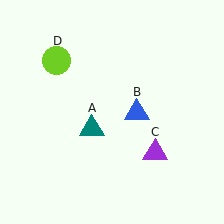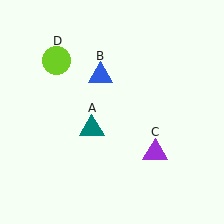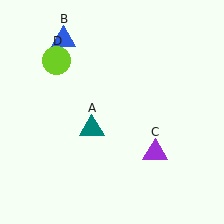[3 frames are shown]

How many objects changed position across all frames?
1 object changed position: blue triangle (object B).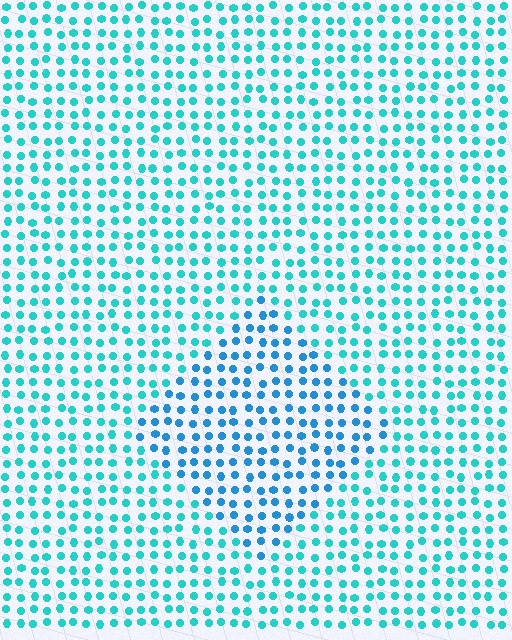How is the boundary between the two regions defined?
The boundary is defined purely by a slight shift in hue (about 27 degrees). Spacing, size, and orientation are identical on both sides.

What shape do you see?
I see a diamond.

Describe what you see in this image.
The image is filled with small cyan elements in a uniform arrangement. A diamond-shaped region is visible where the elements are tinted to a slightly different hue, forming a subtle color boundary.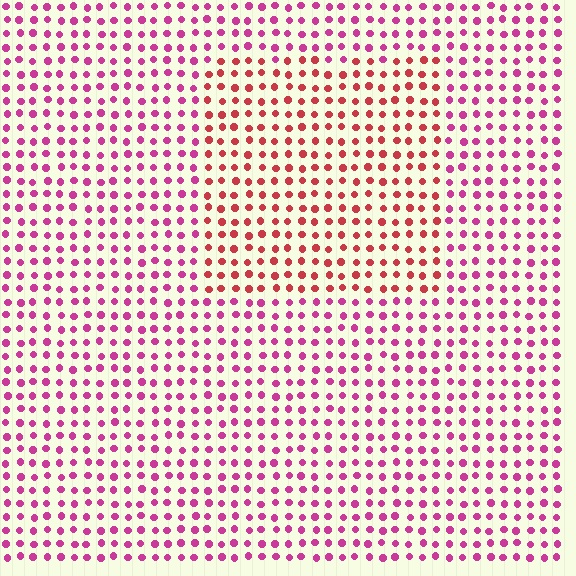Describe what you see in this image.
The image is filled with small magenta elements in a uniform arrangement. A rectangle-shaped region is visible where the elements are tinted to a slightly different hue, forming a subtle color boundary.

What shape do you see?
I see a rectangle.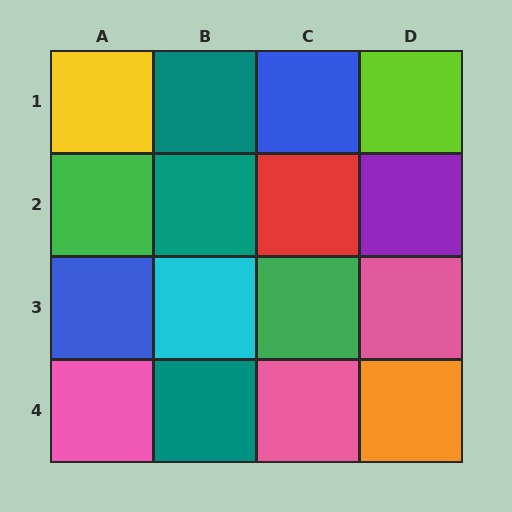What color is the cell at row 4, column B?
Teal.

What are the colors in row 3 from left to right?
Blue, cyan, green, pink.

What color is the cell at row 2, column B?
Teal.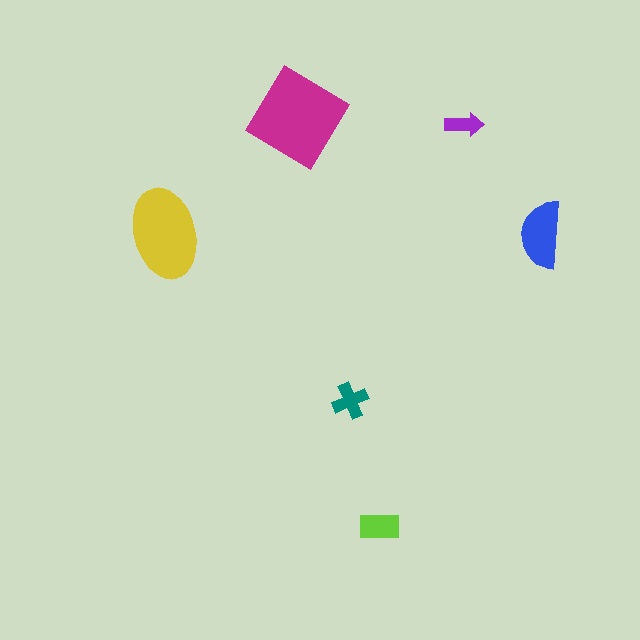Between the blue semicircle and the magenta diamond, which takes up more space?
The magenta diamond.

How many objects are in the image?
There are 6 objects in the image.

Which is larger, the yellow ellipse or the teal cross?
The yellow ellipse.